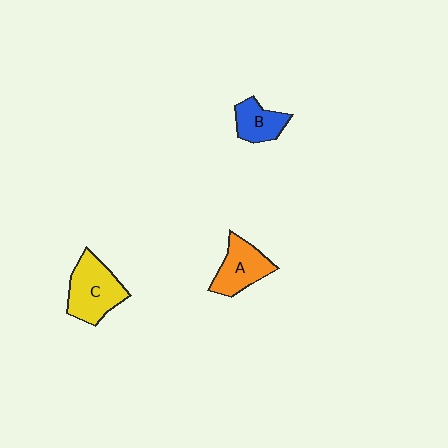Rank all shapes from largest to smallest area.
From largest to smallest: C (yellow), A (orange), B (blue).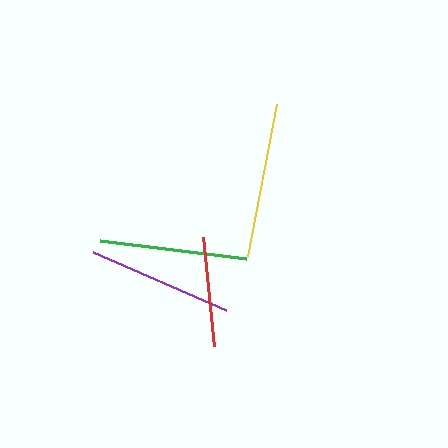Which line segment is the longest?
The yellow line is the longest at approximately 154 pixels.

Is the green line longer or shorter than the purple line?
The green line is longer than the purple line.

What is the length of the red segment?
The red segment is approximately 110 pixels long.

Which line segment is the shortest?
The red line is the shortest at approximately 110 pixels.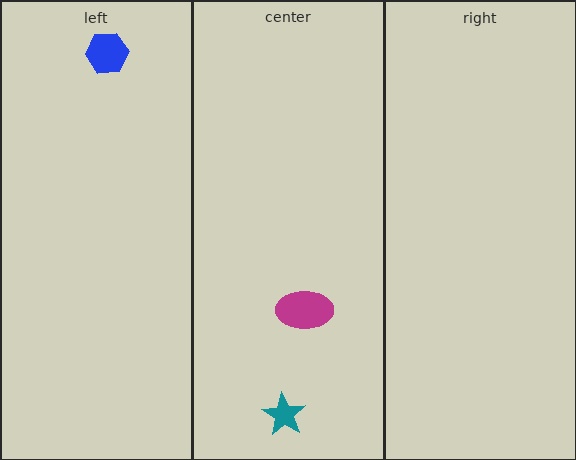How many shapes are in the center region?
2.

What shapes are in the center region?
The teal star, the magenta ellipse.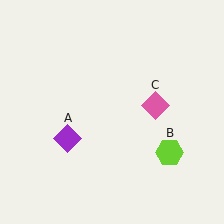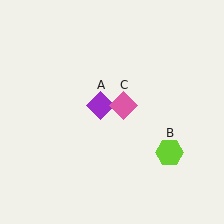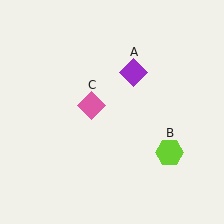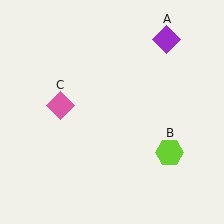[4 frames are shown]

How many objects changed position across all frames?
2 objects changed position: purple diamond (object A), pink diamond (object C).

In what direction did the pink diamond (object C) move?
The pink diamond (object C) moved left.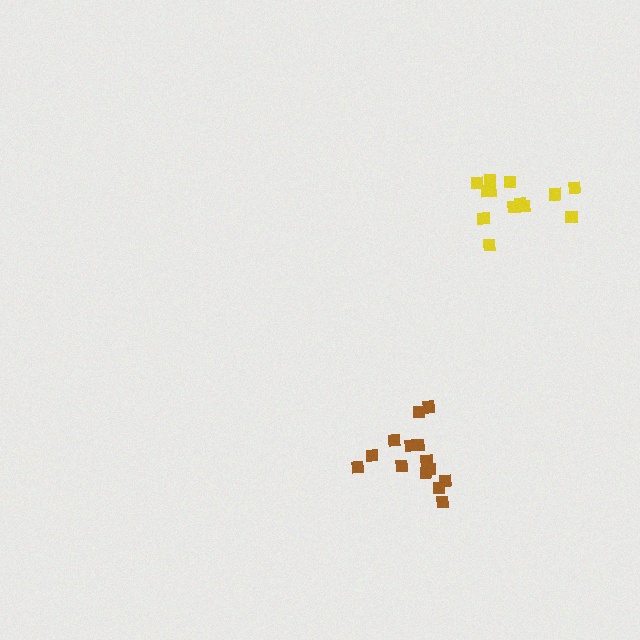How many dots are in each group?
Group 1: 14 dots, Group 2: 13 dots (27 total).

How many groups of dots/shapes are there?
There are 2 groups.